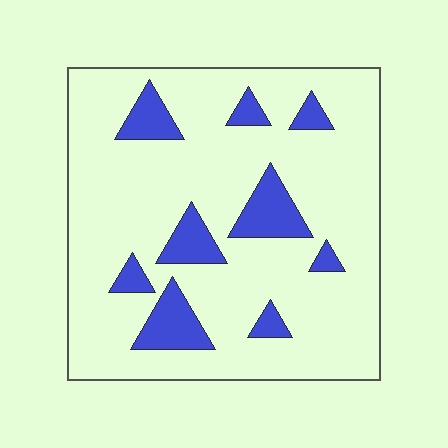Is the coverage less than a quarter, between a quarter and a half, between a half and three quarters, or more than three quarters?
Less than a quarter.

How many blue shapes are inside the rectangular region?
9.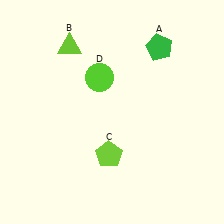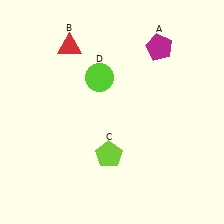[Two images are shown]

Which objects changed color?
A changed from green to magenta. B changed from lime to red.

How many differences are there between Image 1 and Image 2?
There are 2 differences between the two images.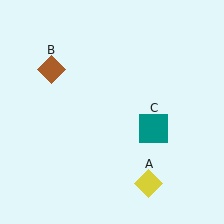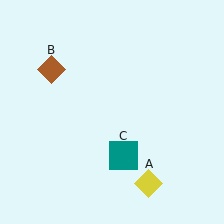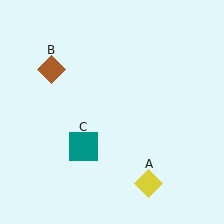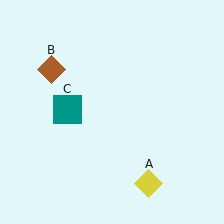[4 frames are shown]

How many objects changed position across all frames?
1 object changed position: teal square (object C).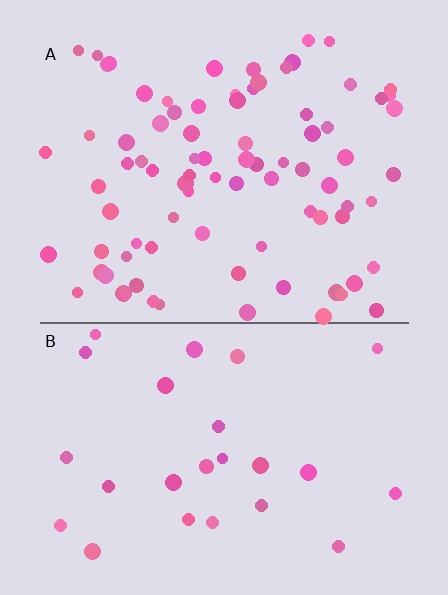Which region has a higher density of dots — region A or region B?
A (the top).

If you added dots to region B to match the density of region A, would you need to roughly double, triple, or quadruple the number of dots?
Approximately triple.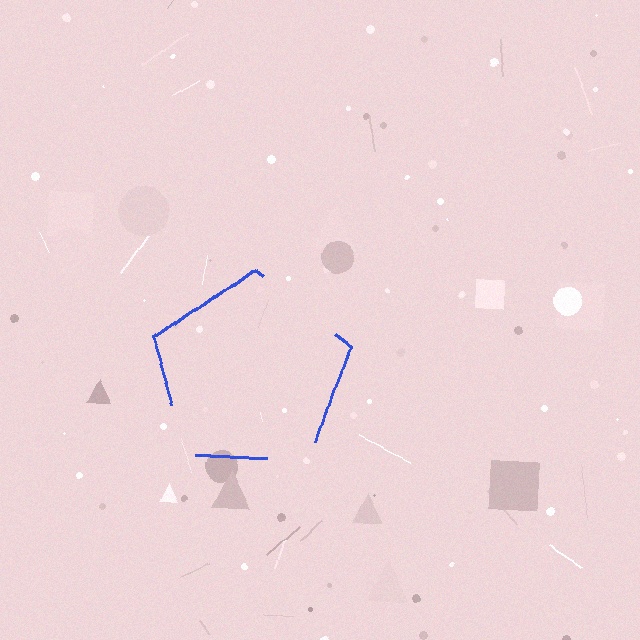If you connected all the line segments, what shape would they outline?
They would outline a pentagon.